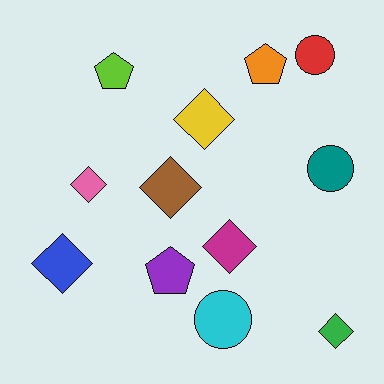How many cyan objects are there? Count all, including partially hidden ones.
There is 1 cyan object.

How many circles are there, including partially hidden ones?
There are 3 circles.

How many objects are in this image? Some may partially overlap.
There are 12 objects.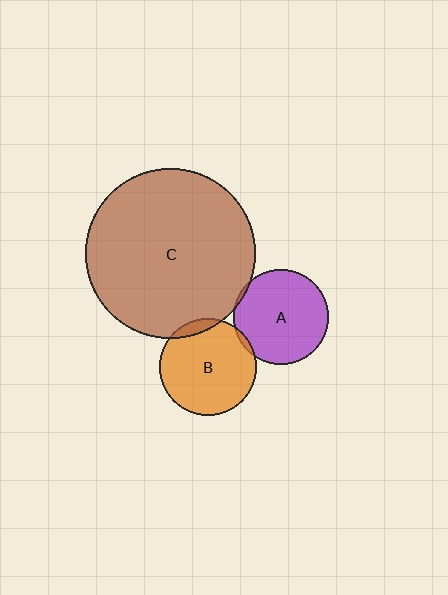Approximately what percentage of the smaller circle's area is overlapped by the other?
Approximately 5%.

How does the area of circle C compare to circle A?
Approximately 3.2 times.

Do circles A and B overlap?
Yes.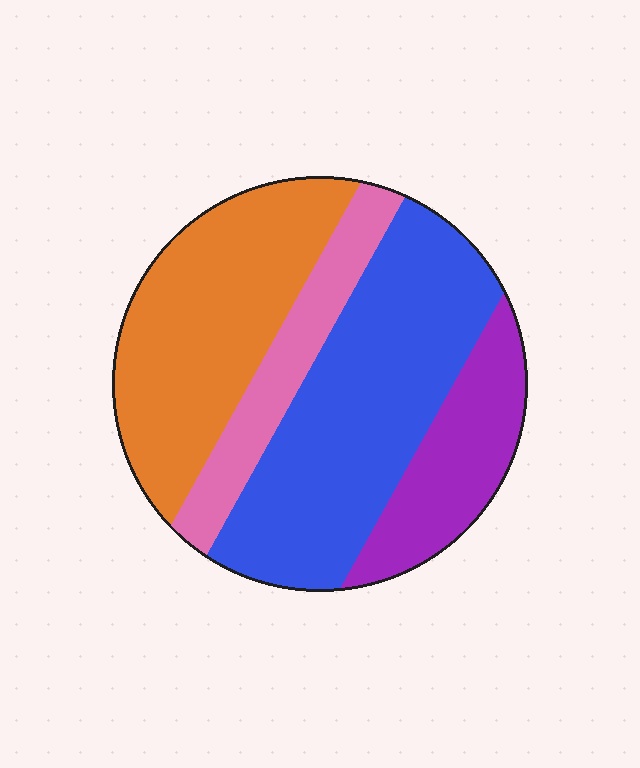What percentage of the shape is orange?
Orange takes up between a sixth and a third of the shape.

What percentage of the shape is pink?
Pink takes up about one eighth (1/8) of the shape.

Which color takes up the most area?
Blue, at roughly 40%.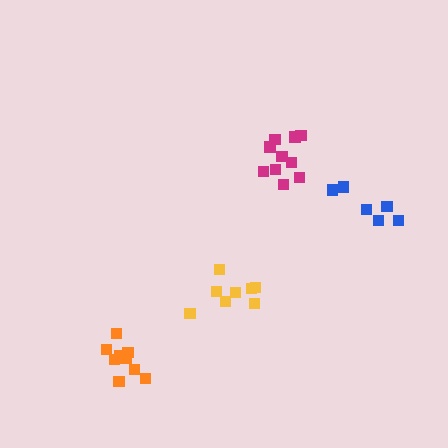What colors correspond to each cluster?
The clusters are colored: blue, magenta, yellow, orange.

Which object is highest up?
The magenta cluster is topmost.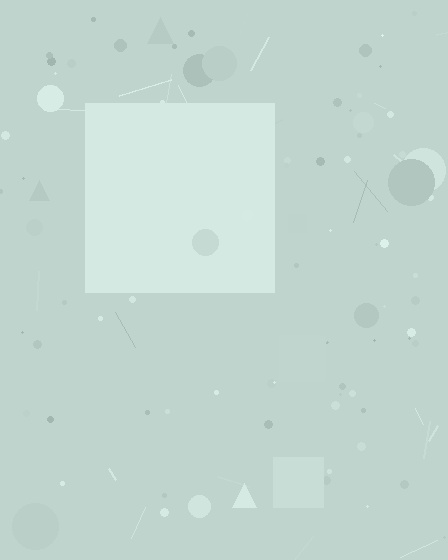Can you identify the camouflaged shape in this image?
The camouflaged shape is a square.